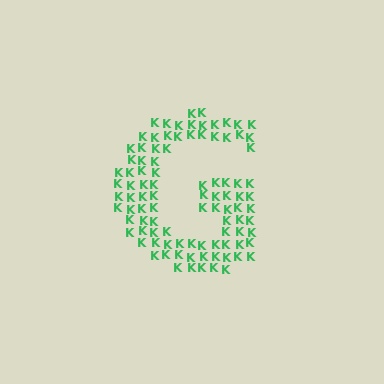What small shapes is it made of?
It is made of small letter K's.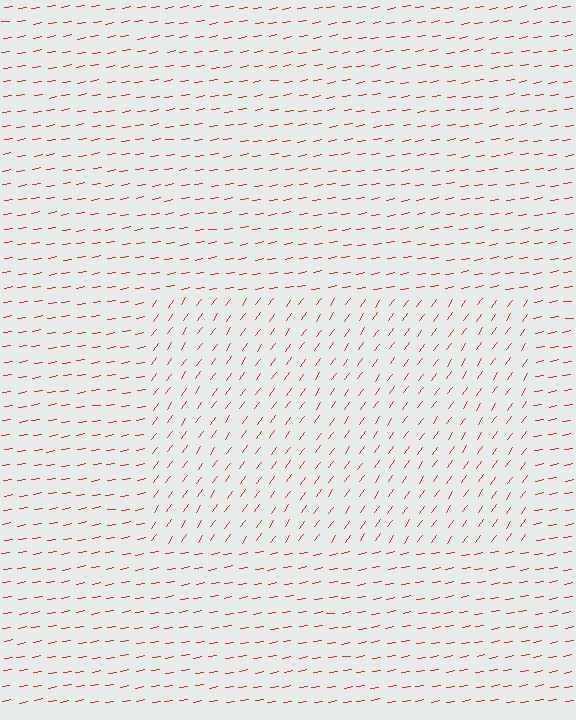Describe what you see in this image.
The image is filled with small red line segments. A rectangle region in the image has lines oriented differently from the surrounding lines, creating a visible texture boundary.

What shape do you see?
I see a rectangle.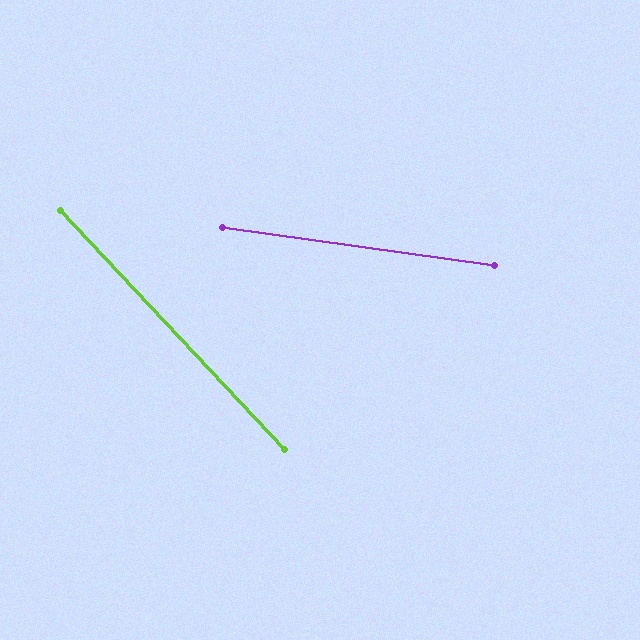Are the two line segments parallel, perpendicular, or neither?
Neither parallel nor perpendicular — they differ by about 39°.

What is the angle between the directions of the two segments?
Approximately 39 degrees.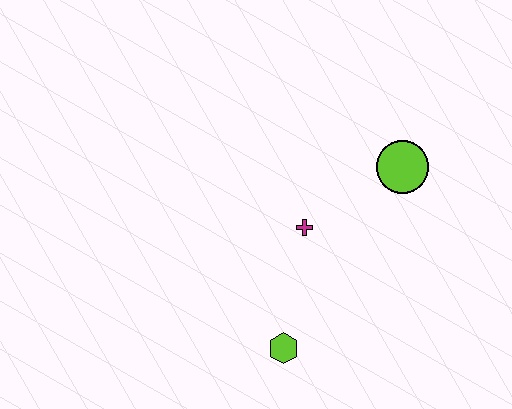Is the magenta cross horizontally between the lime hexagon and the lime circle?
Yes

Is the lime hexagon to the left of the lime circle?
Yes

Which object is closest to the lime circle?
The magenta cross is closest to the lime circle.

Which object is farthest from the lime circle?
The lime hexagon is farthest from the lime circle.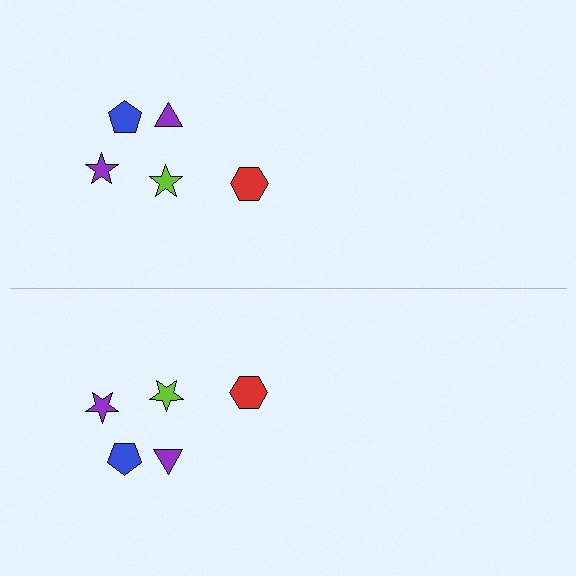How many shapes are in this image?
There are 10 shapes in this image.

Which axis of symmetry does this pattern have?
The pattern has a horizontal axis of symmetry running through the center of the image.